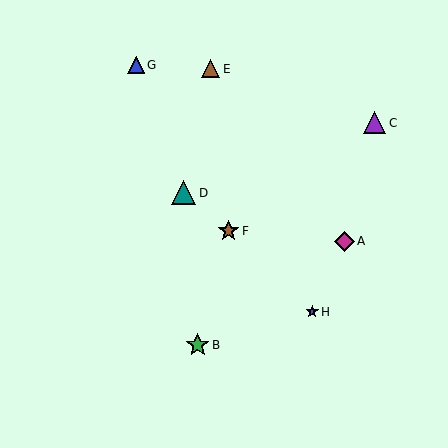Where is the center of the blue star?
The center of the blue star is at (312, 312).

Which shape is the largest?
The teal triangle (labeled D) is the largest.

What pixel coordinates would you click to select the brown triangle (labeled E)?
Click at (211, 69) to select the brown triangle E.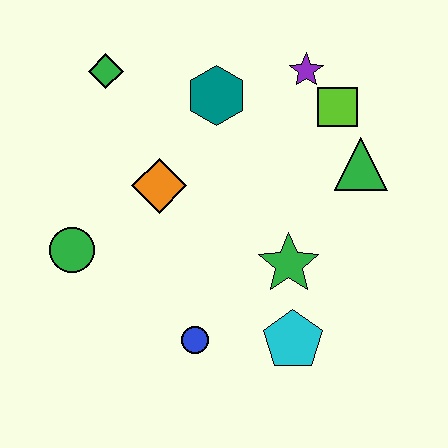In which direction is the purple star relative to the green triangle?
The purple star is above the green triangle.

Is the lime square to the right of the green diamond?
Yes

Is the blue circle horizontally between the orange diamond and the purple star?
Yes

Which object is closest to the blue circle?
The cyan pentagon is closest to the blue circle.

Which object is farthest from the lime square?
The green circle is farthest from the lime square.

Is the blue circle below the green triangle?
Yes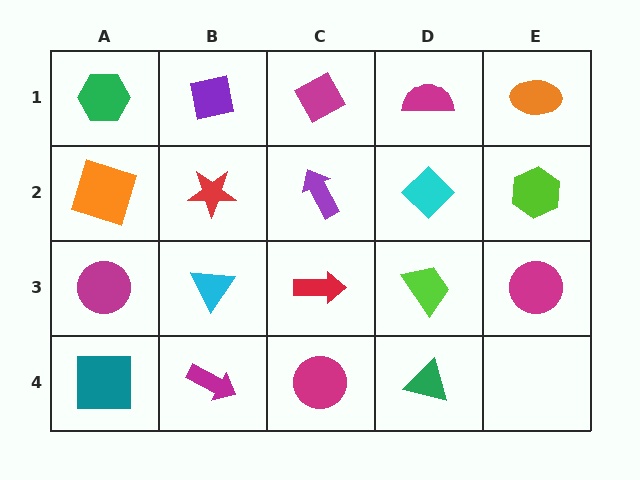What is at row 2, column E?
A lime hexagon.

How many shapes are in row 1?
5 shapes.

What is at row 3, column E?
A magenta circle.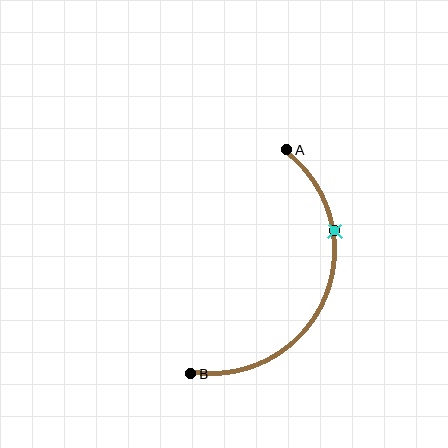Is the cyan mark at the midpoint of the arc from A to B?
No. The cyan mark lies on the arc but is closer to endpoint A. The arc midpoint would be at the point on the curve equidistant along the arc from both A and B.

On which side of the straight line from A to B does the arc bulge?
The arc bulges to the right of the straight line connecting A and B.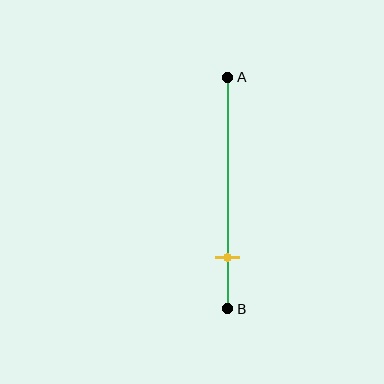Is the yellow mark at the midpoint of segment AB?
No, the mark is at about 80% from A, not at the 50% midpoint.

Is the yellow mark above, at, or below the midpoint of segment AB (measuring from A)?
The yellow mark is below the midpoint of segment AB.